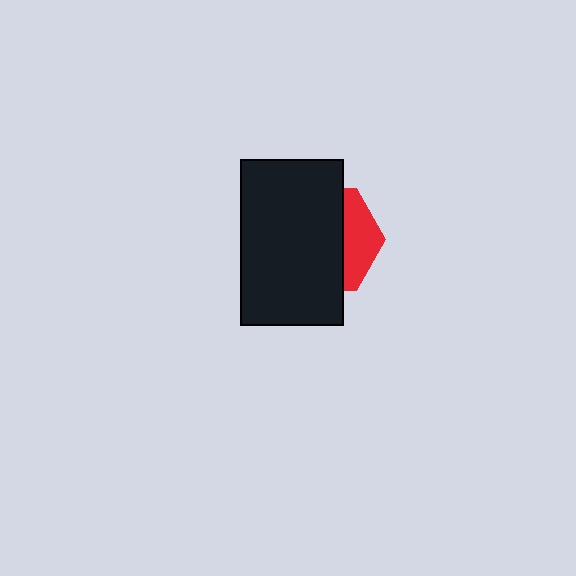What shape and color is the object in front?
The object in front is a black rectangle.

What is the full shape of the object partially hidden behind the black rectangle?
The partially hidden object is a red hexagon.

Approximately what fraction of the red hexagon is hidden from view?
Roughly 69% of the red hexagon is hidden behind the black rectangle.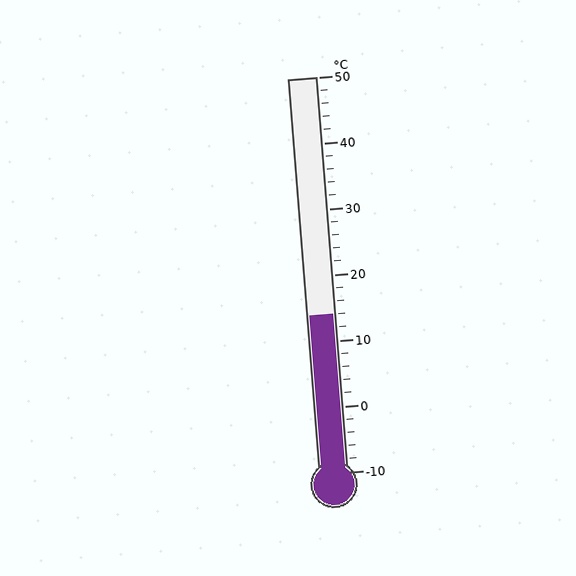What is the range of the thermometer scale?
The thermometer scale ranges from -10°C to 50°C.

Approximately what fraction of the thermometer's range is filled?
The thermometer is filled to approximately 40% of its range.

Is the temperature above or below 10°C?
The temperature is above 10°C.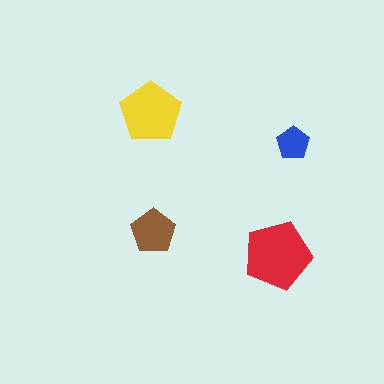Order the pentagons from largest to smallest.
the red one, the yellow one, the brown one, the blue one.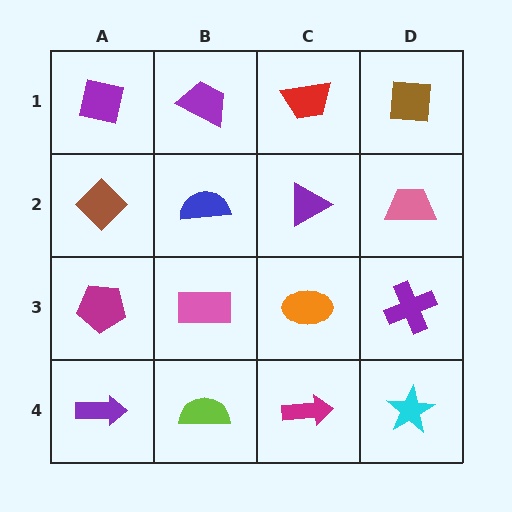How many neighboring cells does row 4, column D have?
2.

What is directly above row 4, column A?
A magenta pentagon.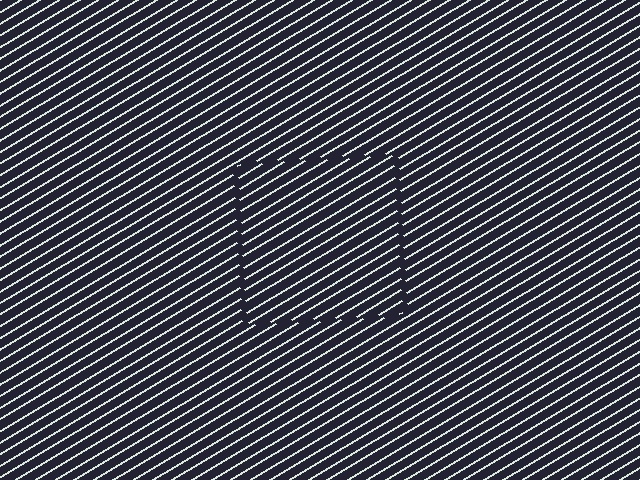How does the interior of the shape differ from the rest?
The interior of the shape contains the same grating, shifted by half a period — the contour is defined by the phase discontinuity where line-ends from the inner and outer gratings abut.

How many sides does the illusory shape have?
4 sides — the line-ends trace a square.